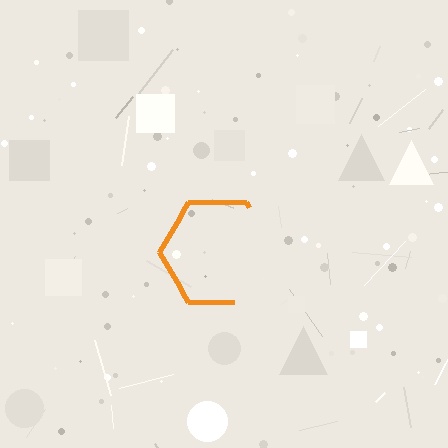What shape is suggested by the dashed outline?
The dashed outline suggests a hexagon.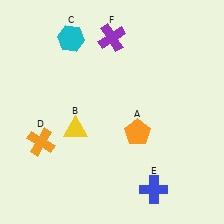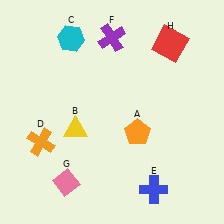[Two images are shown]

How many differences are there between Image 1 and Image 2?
There are 2 differences between the two images.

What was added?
A pink diamond (G), a red square (H) were added in Image 2.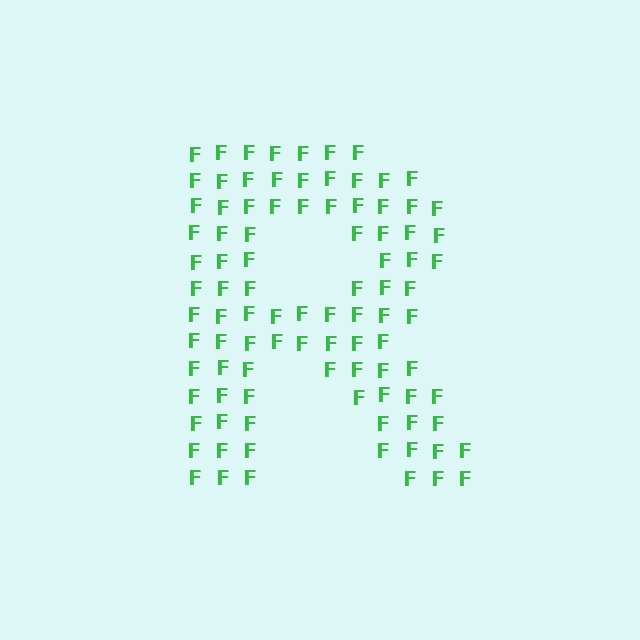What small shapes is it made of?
It is made of small letter F's.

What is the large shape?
The large shape is the letter R.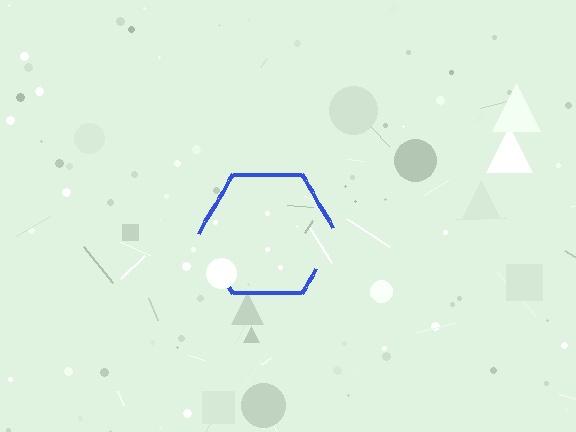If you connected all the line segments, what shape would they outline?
They would outline a hexagon.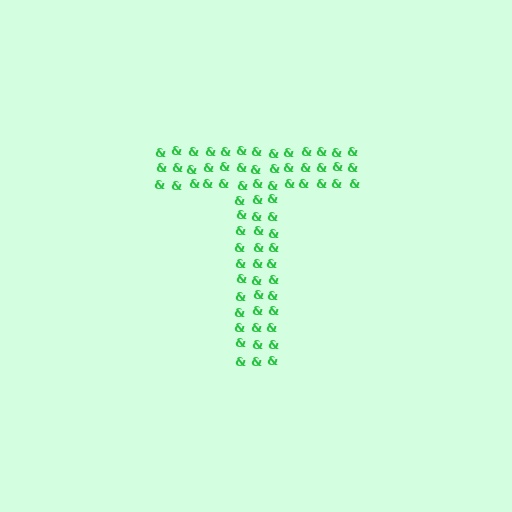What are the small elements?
The small elements are ampersands.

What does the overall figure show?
The overall figure shows the letter T.